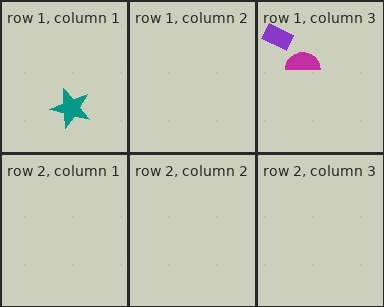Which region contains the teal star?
The row 1, column 1 region.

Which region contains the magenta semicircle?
The row 1, column 3 region.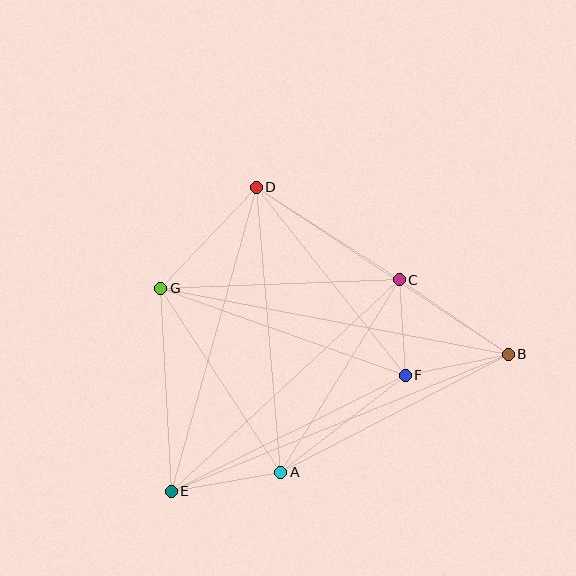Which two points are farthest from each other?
Points B and E are farthest from each other.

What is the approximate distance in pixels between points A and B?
The distance between A and B is approximately 256 pixels.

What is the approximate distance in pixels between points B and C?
The distance between B and C is approximately 132 pixels.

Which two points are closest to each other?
Points C and F are closest to each other.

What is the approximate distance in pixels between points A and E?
The distance between A and E is approximately 111 pixels.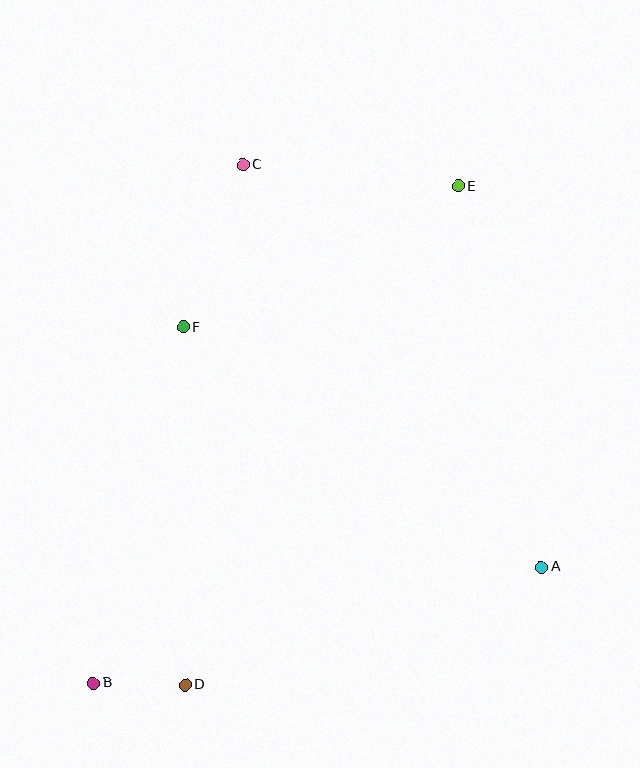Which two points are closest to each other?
Points B and D are closest to each other.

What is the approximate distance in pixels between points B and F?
The distance between B and F is approximately 367 pixels.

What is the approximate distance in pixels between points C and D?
The distance between C and D is approximately 523 pixels.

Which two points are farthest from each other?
Points B and E are farthest from each other.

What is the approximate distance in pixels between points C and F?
The distance between C and F is approximately 173 pixels.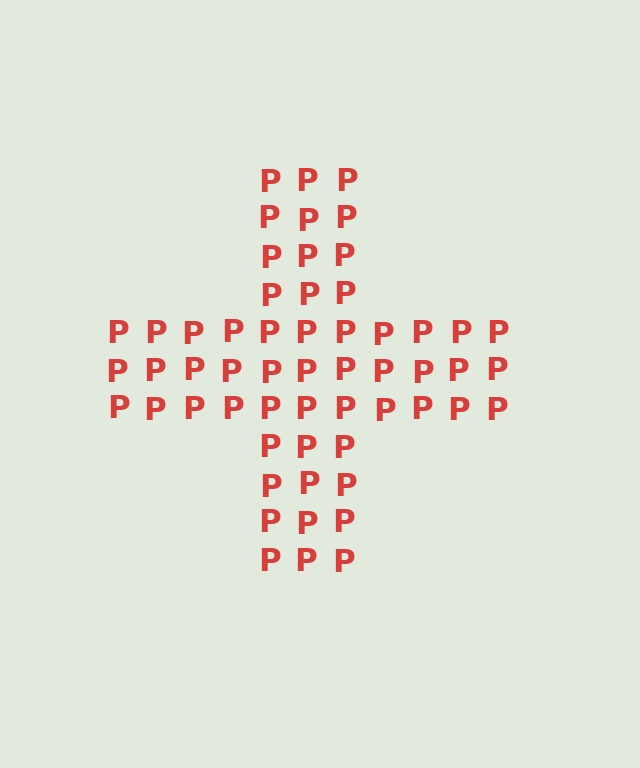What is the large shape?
The large shape is a cross.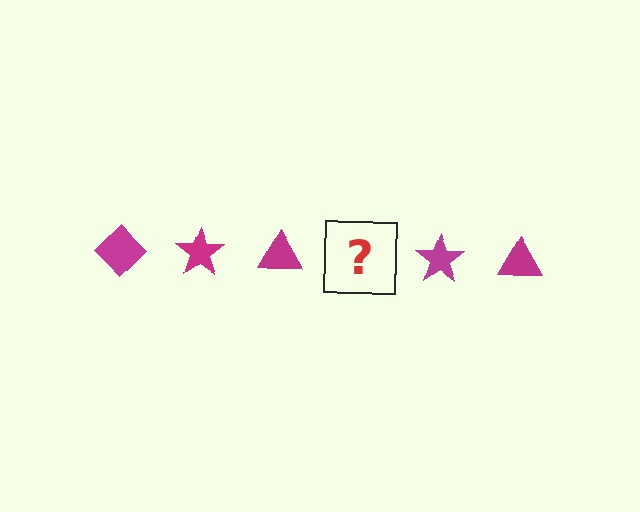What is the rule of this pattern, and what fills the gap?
The rule is that the pattern cycles through diamond, star, triangle shapes in magenta. The gap should be filled with a magenta diamond.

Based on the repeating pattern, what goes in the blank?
The blank should be a magenta diamond.